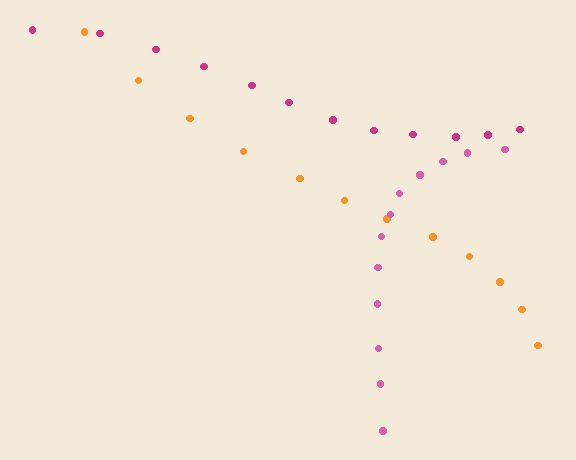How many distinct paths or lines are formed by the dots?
There are 3 distinct paths.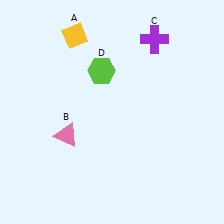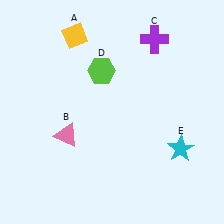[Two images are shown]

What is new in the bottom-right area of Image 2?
A cyan star (E) was added in the bottom-right area of Image 2.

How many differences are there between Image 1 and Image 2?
There is 1 difference between the two images.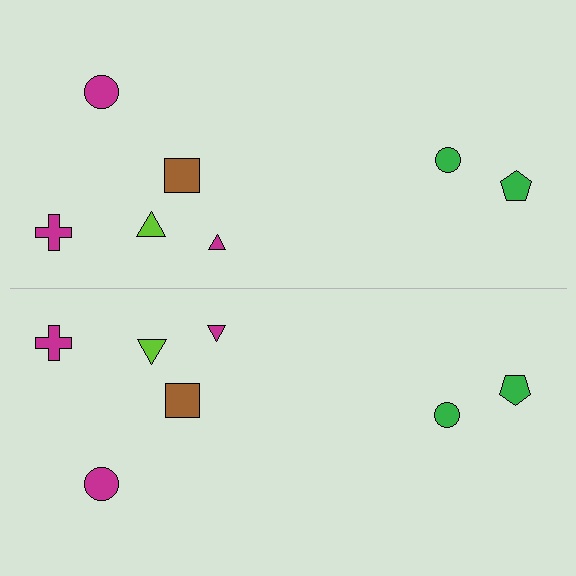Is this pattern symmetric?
Yes, this pattern has bilateral (reflection) symmetry.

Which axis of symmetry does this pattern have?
The pattern has a horizontal axis of symmetry running through the center of the image.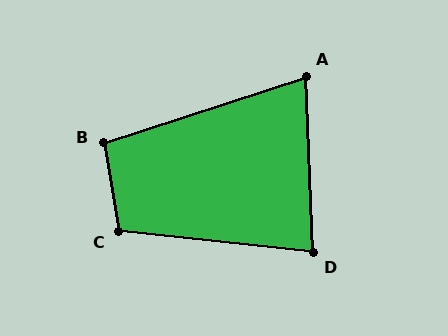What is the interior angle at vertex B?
Approximately 98 degrees (obtuse).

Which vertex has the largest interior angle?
C, at approximately 106 degrees.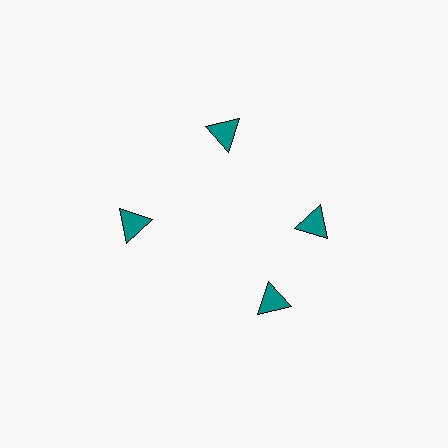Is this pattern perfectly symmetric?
No. The 4 teal triangles are arranged in a ring, but one element near the 6 o'clock position is rotated out of alignment along the ring, breaking the 4-fold rotational symmetry.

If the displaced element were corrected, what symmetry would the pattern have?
It would have 4-fold rotational symmetry — the pattern would map onto itself every 90 degrees.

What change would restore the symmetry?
The symmetry would be restored by rotating it back into even spacing with its neighbors so that all 4 triangles sit at equal angles and equal distance from the center.